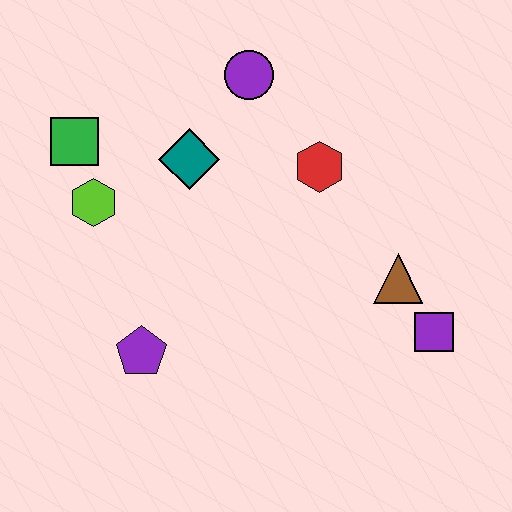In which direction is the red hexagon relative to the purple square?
The red hexagon is above the purple square.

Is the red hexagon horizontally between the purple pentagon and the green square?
No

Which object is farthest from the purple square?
The green square is farthest from the purple square.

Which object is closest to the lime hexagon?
The green square is closest to the lime hexagon.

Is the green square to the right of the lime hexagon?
No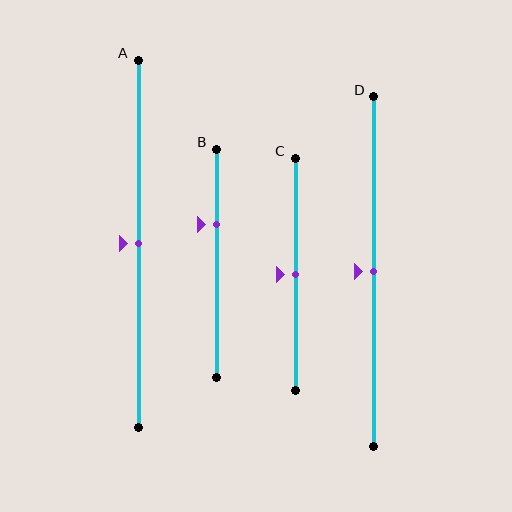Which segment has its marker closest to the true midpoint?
Segment A has its marker closest to the true midpoint.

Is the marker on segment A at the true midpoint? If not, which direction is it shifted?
Yes, the marker on segment A is at the true midpoint.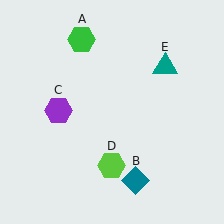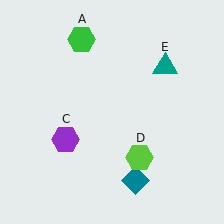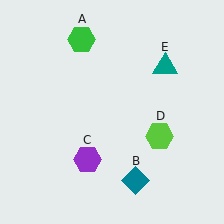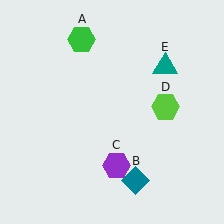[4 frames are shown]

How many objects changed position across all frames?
2 objects changed position: purple hexagon (object C), lime hexagon (object D).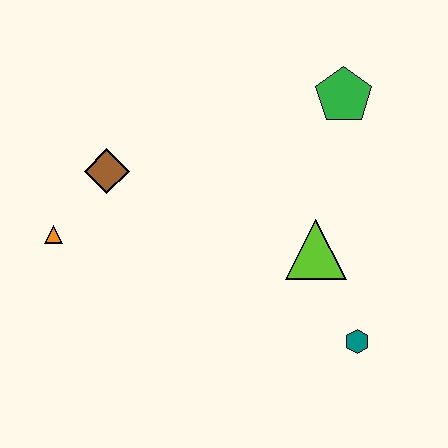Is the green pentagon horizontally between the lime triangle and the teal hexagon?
Yes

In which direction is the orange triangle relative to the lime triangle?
The orange triangle is to the left of the lime triangle.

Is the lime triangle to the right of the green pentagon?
No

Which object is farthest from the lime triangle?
The orange triangle is farthest from the lime triangle.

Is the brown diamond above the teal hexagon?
Yes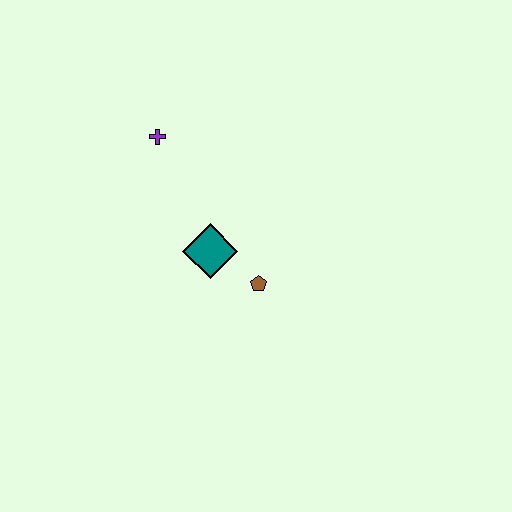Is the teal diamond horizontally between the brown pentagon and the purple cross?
Yes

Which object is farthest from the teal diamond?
The purple cross is farthest from the teal diamond.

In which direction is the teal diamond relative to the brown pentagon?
The teal diamond is to the left of the brown pentagon.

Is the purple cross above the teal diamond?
Yes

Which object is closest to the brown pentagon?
The teal diamond is closest to the brown pentagon.